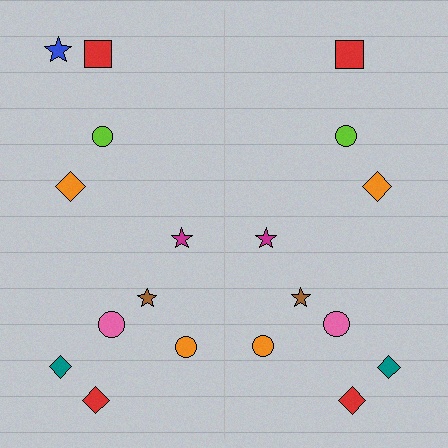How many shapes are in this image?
There are 19 shapes in this image.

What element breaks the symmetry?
A blue star is missing from the right side.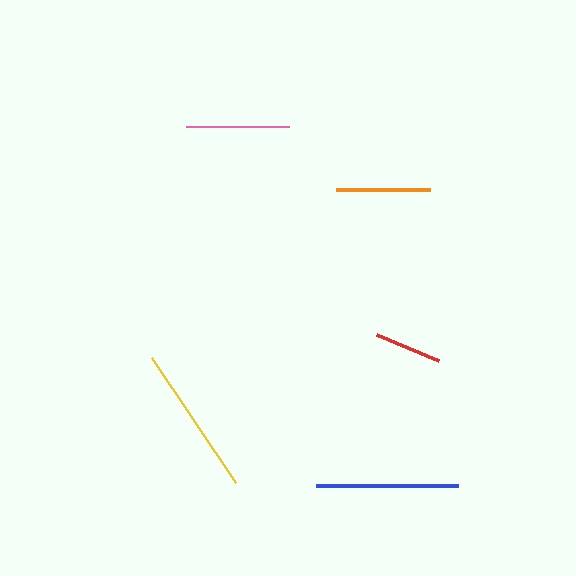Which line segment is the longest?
The yellow line is the longest at approximately 151 pixels.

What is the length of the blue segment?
The blue segment is approximately 143 pixels long.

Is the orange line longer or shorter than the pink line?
The pink line is longer than the orange line.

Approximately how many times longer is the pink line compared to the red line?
The pink line is approximately 1.5 times the length of the red line.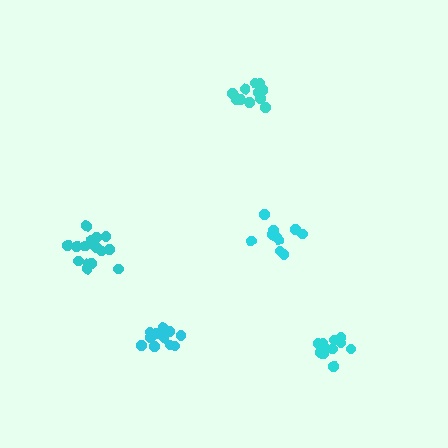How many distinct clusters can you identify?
There are 5 distinct clusters.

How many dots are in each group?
Group 1: 10 dots, Group 2: 12 dots, Group 3: 13 dots, Group 4: 11 dots, Group 5: 16 dots (62 total).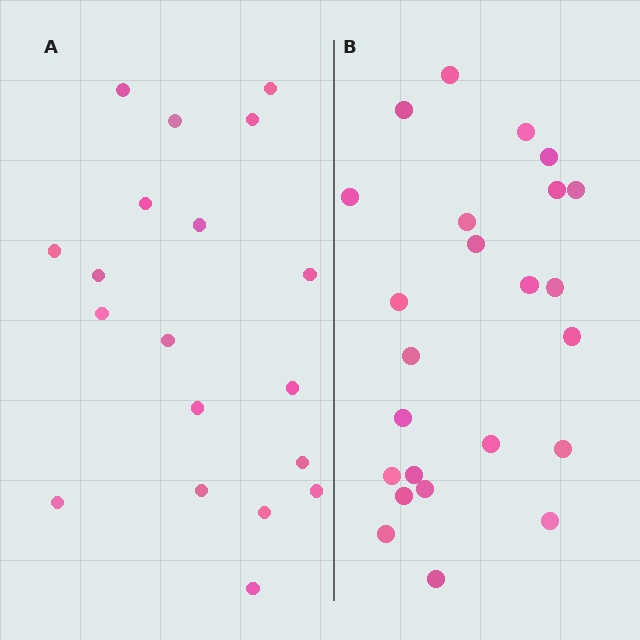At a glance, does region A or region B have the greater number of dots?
Region B (the right region) has more dots.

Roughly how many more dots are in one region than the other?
Region B has about 5 more dots than region A.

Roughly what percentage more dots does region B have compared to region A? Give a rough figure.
About 25% more.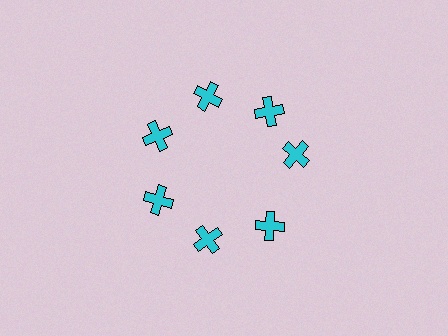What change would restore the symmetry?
The symmetry would be restored by rotating it back into even spacing with its neighbors so that all 7 crosses sit at equal angles and equal distance from the center.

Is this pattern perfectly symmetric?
No. The 7 cyan crosses are arranged in a ring, but one element near the 3 o'clock position is rotated out of alignment along the ring, breaking the 7-fold rotational symmetry.